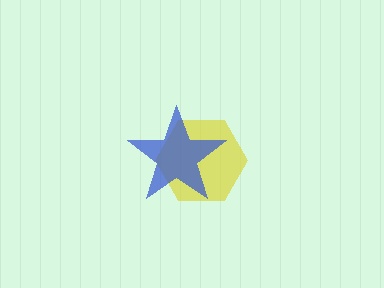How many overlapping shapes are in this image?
There are 2 overlapping shapes in the image.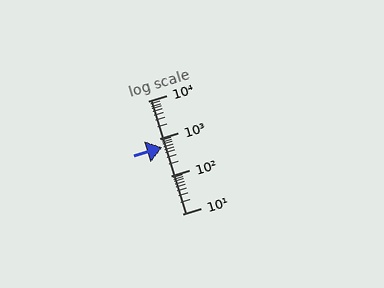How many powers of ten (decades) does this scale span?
The scale spans 3 decades, from 10 to 10000.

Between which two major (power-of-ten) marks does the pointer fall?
The pointer is between 100 and 1000.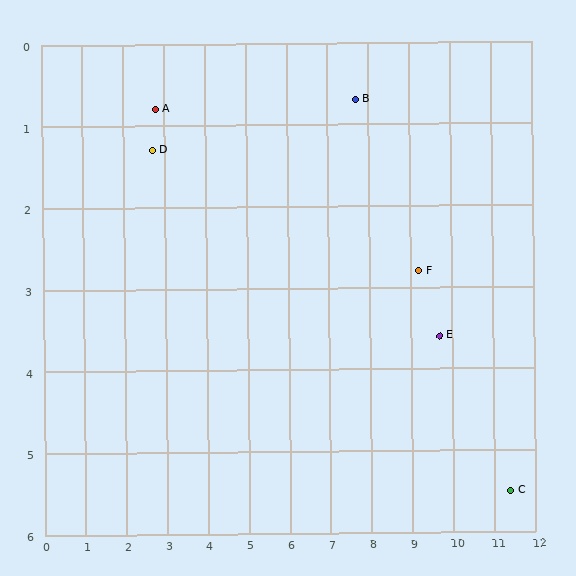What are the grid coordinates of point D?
Point D is at approximately (2.7, 1.3).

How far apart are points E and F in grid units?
Points E and F are about 0.9 grid units apart.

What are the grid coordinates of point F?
Point F is at approximately (9.2, 2.8).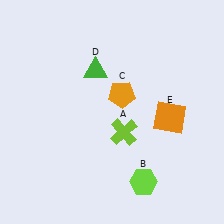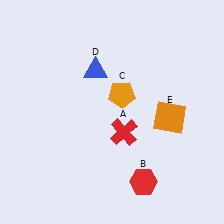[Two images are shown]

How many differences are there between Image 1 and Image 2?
There are 3 differences between the two images.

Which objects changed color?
A changed from lime to red. B changed from lime to red. D changed from green to blue.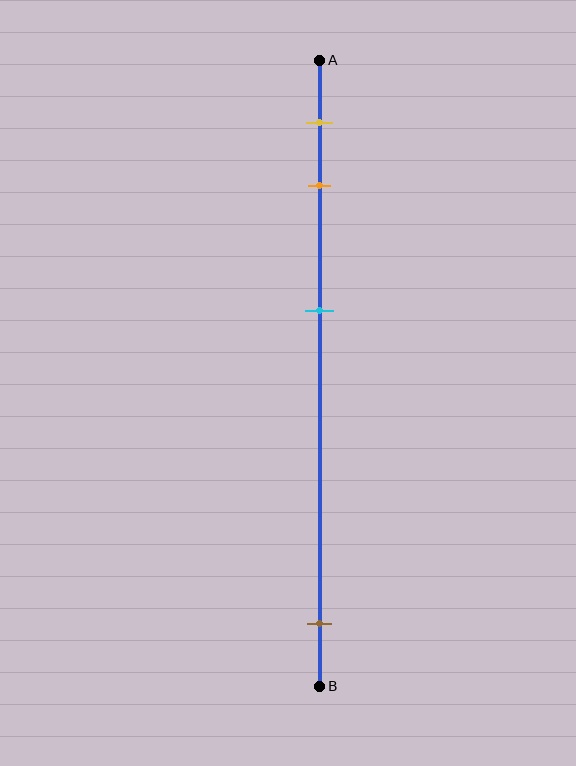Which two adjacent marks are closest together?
The yellow and orange marks are the closest adjacent pair.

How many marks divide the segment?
There are 4 marks dividing the segment.